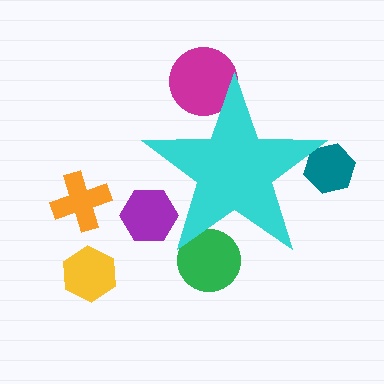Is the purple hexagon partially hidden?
Yes, the purple hexagon is partially hidden behind the cyan star.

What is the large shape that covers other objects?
A cyan star.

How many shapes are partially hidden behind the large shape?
4 shapes are partially hidden.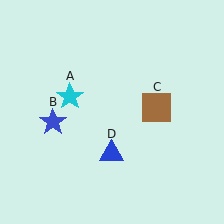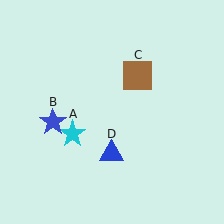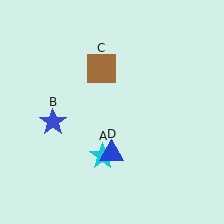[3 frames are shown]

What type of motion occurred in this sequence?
The cyan star (object A), brown square (object C) rotated counterclockwise around the center of the scene.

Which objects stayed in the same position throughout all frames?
Blue star (object B) and blue triangle (object D) remained stationary.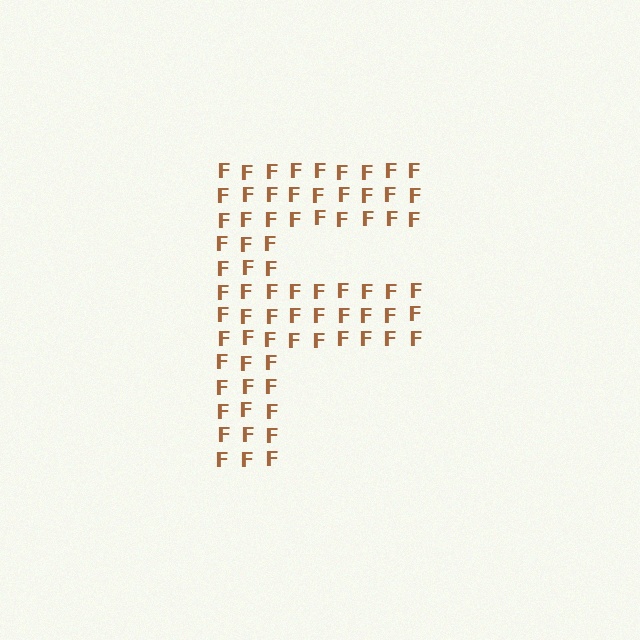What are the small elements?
The small elements are letter F's.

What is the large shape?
The large shape is the letter F.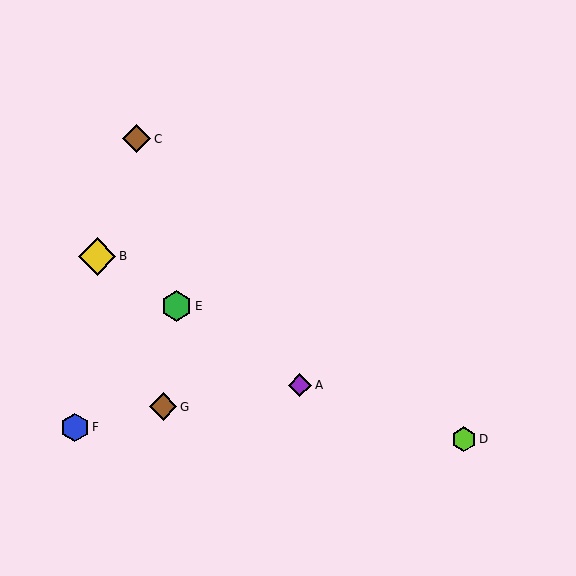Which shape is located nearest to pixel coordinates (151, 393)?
The brown diamond (labeled G) at (163, 407) is nearest to that location.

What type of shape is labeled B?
Shape B is a yellow diamond.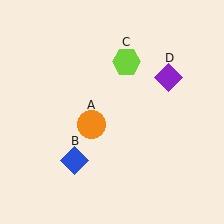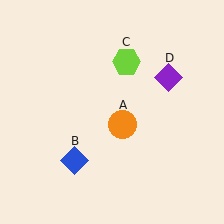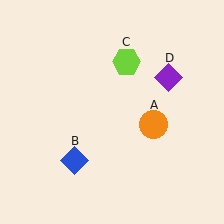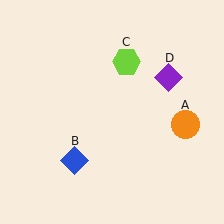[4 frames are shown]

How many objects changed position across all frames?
1 object changed position: orange circle (object A).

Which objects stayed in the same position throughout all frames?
Blue diamond (object B) and lime hexagon (object C) and purple diamond (object D) remained stationary.